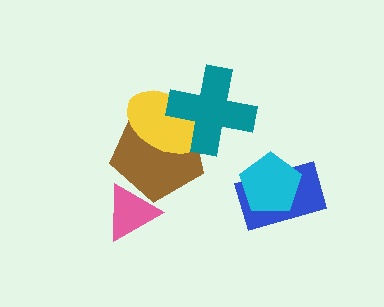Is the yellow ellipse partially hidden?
Yes, it is partially covered by another shape.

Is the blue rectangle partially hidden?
Yes, it is partially covered by another shape.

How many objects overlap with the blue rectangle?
1 object overlaps with the blue rectangle.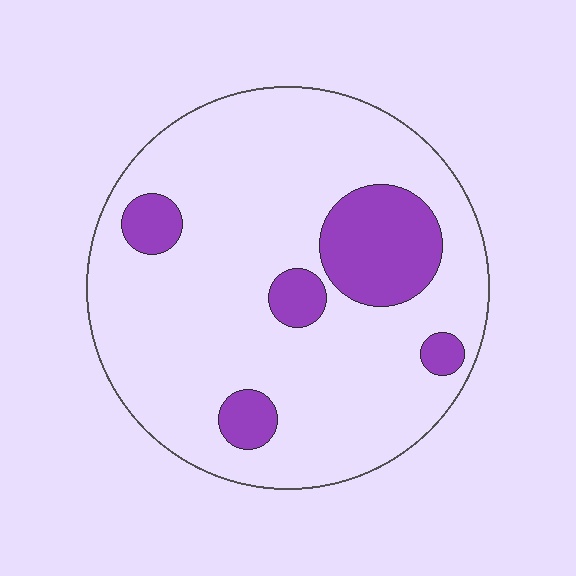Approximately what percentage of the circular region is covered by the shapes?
Approximately 15%.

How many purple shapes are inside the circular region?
5.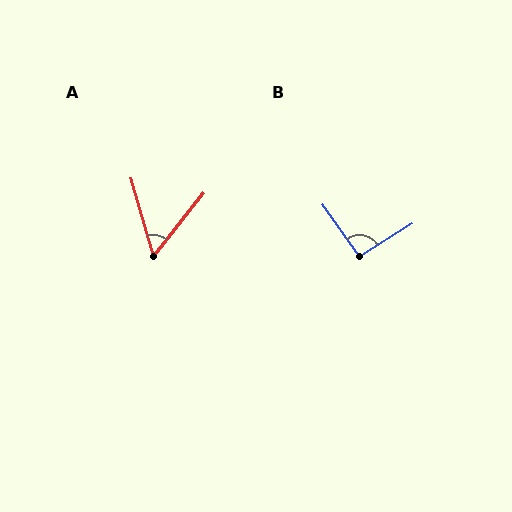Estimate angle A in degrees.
Approximately 54 degrees.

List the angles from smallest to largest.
A (54°), B (93°).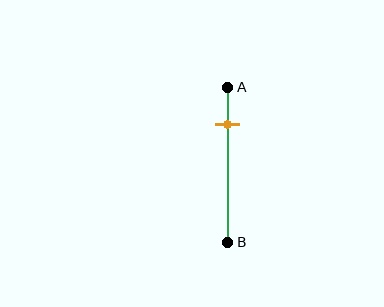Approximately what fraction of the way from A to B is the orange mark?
The orange mark is approximately 25% of the way from A to B.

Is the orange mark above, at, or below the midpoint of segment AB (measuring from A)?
The orange mark is above the midpoint of segment AB.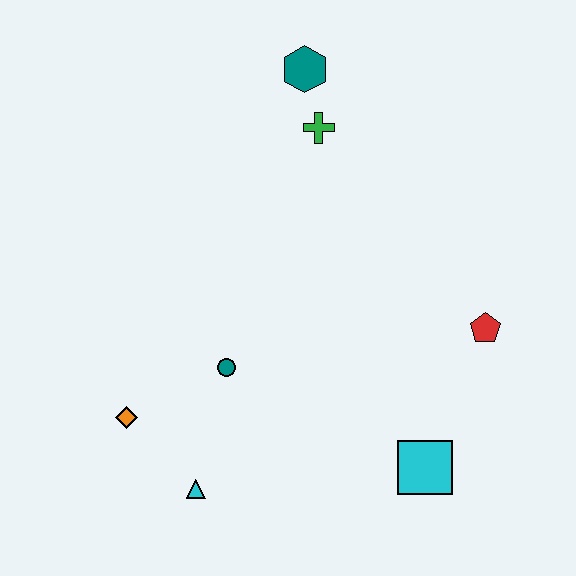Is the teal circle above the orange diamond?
Yes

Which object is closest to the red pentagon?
The cyan square is closest to the red pentagon.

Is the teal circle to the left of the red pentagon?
Yes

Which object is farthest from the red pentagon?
The orange diamond is farthest from the red pentagon.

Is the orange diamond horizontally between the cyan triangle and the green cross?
No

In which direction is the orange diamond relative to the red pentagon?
The orange diamond is to the left of the red pentagon.